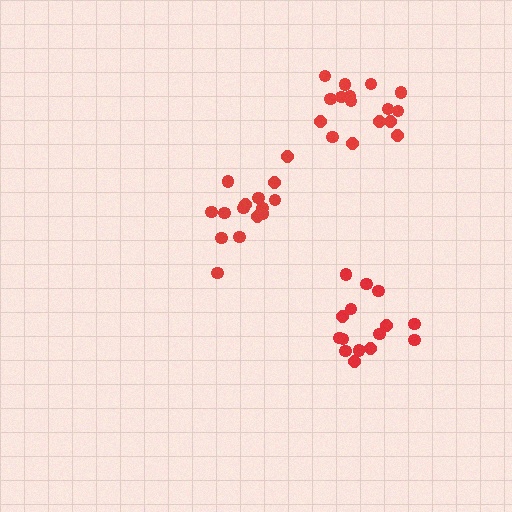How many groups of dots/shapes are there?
There are 3 groups.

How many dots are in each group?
Group 1: 15 dots, Group 2: 15 dots, Group 3: 16 dots (46 total).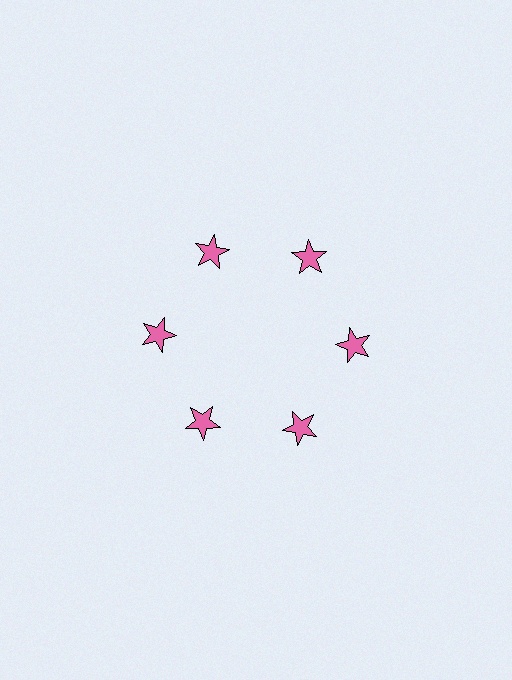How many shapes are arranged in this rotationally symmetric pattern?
There are 6 shapes, arranged in 6 groups of 1.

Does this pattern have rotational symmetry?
Yes, this pattern has 6-fold rotational symmetry. It looks the same after rotating 60 degrees around the center.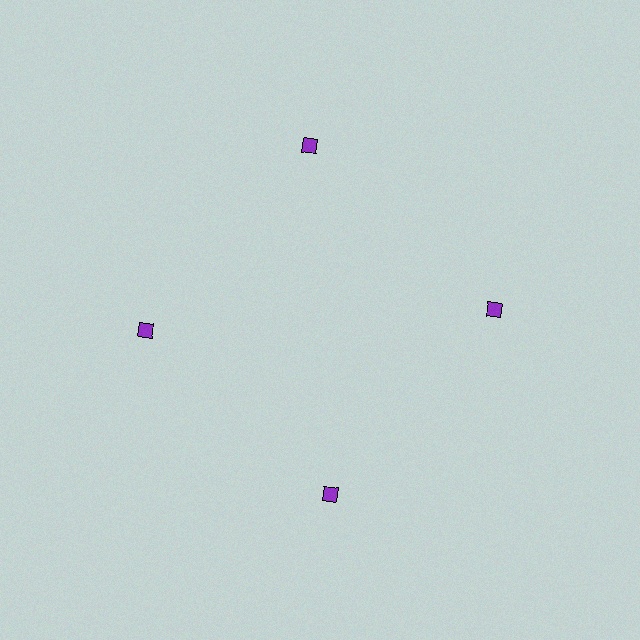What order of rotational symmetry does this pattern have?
This pattern has 4-fold rotational symmetry.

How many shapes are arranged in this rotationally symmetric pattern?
There are 4 shapes, arranged in 4 groups of 1.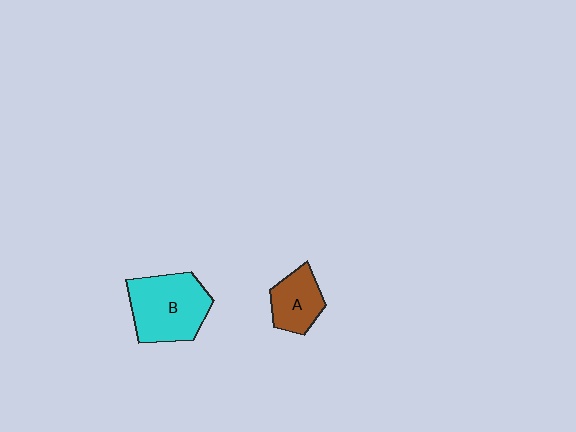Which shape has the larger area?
Shape B (cyan).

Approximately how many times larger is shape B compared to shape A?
Approximately 1.8 times.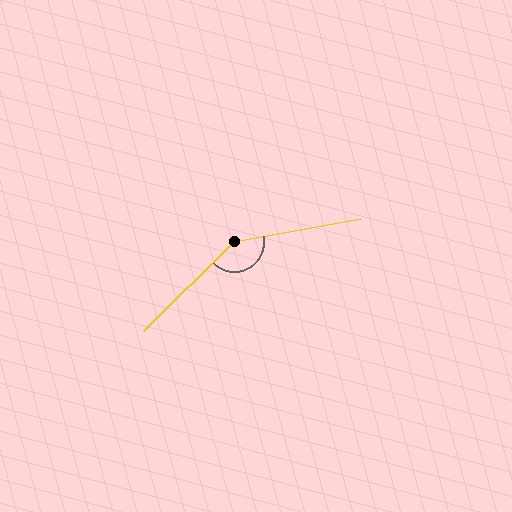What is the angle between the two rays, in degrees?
Approximately 146 degrees.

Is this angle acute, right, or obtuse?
It is obtuse.